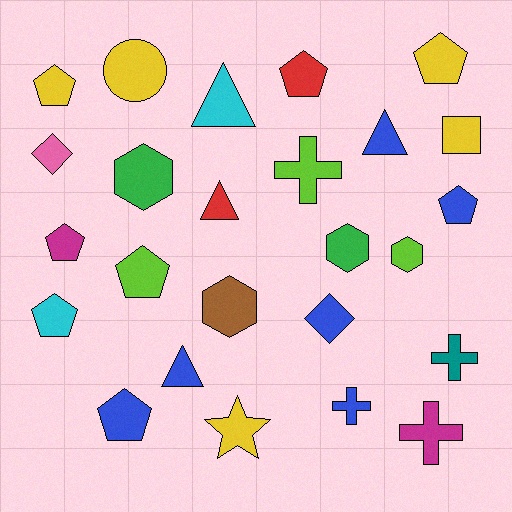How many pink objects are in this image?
There is 1 pink object.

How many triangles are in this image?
There are 4 triangles.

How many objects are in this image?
There are 25 objects.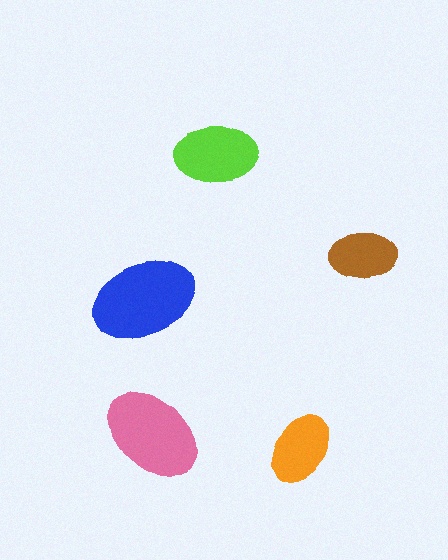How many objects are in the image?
There are 5 objects in the image.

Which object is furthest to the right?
The brown ellipse is rightmost.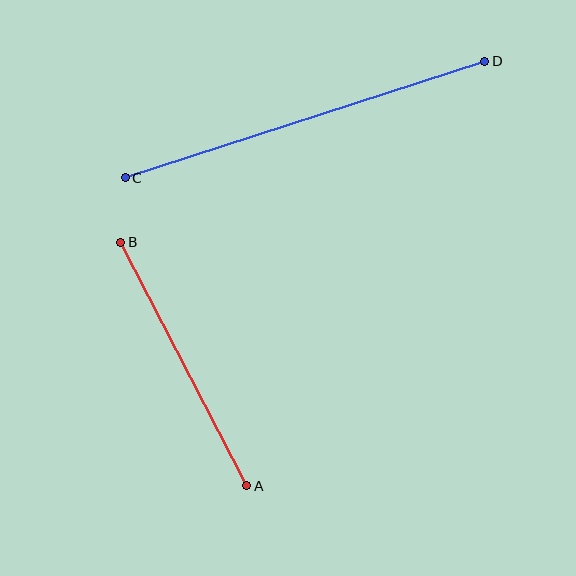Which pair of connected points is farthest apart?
Points C and D are farthest apart.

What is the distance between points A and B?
The distance is approximately 274 pixels.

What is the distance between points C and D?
The distance is approximately 378 pixels.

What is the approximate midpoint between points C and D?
The midpoint is at approximately (305, 119) pixels.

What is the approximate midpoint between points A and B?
The midpoint is at approximately (184, 364) pixels.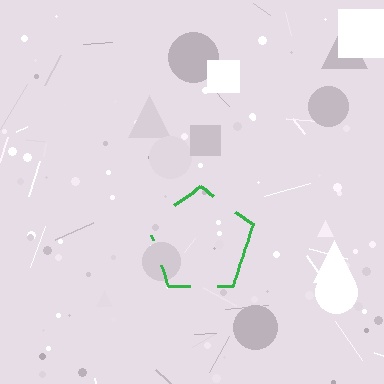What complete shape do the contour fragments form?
The contour fragments form a pentagon.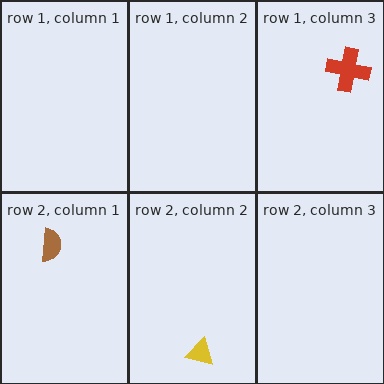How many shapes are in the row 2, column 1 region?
1.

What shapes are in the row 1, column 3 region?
The red cross.